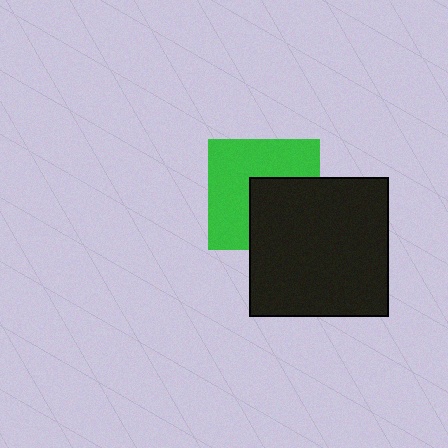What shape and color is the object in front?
The object in front is a black square.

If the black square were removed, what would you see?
You would see the complete green square.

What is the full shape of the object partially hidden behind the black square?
The partially hidden object is a green square.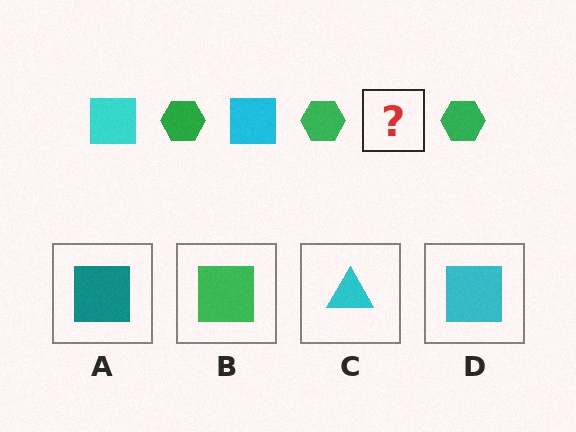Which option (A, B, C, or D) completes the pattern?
D.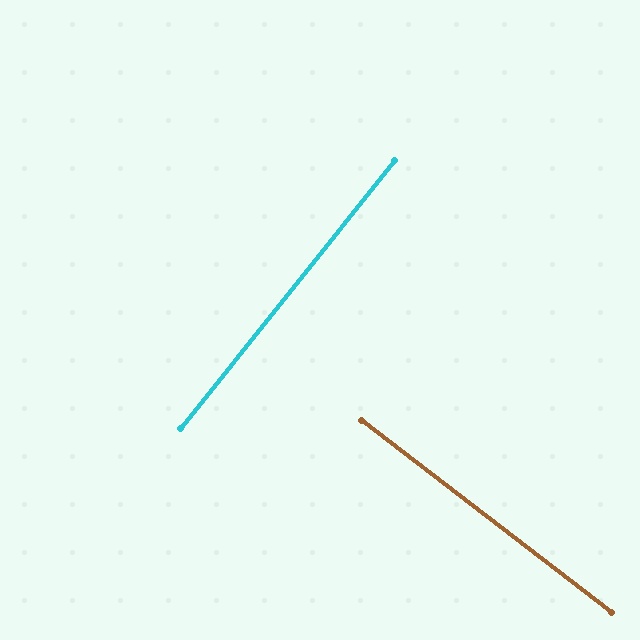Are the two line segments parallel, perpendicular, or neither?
Perpendicular — they meet at approximately 89°.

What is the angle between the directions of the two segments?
Approximately 89 degrees.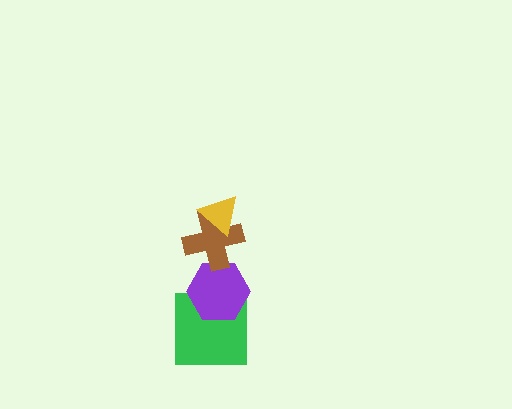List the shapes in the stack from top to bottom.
From top to bottom: the yellow triangle, the brown cross, the purple hexagon, the green square.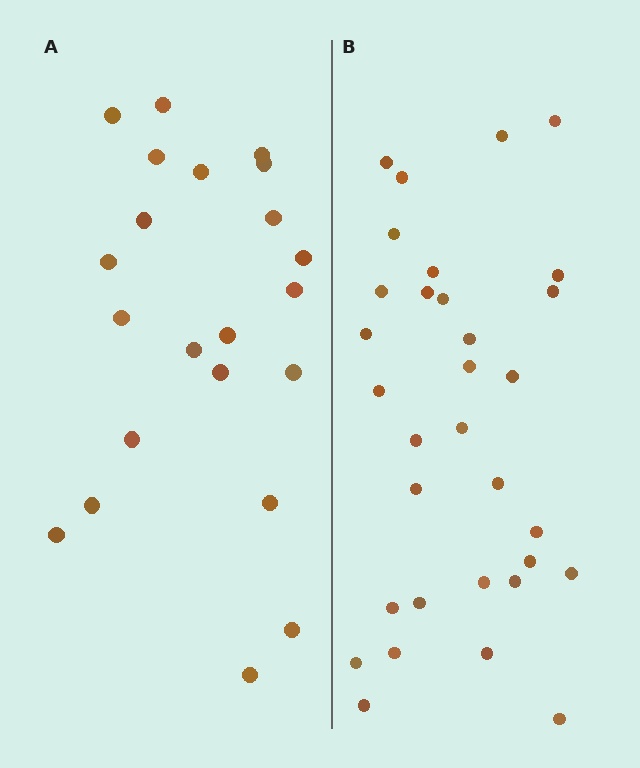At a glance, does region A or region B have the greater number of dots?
Region B (the right region) has more dots.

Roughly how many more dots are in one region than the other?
Region B has roughly 10 or so more dots than region A.